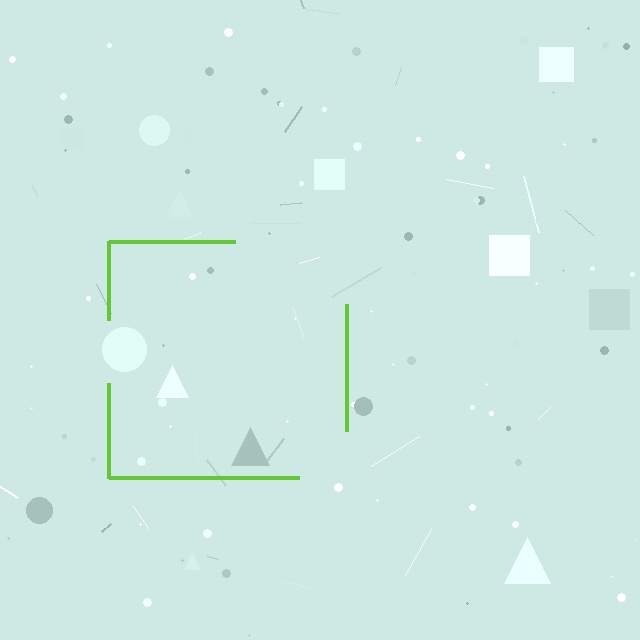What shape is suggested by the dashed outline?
The dashed outline suggests a square.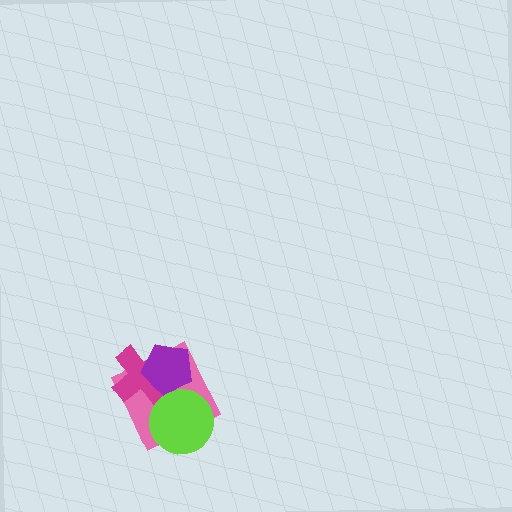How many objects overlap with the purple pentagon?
2 objects overlap with the purple pentagon.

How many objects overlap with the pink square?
3 objects overlap with the pink square.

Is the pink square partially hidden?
Yes, it is partially covered by another shape.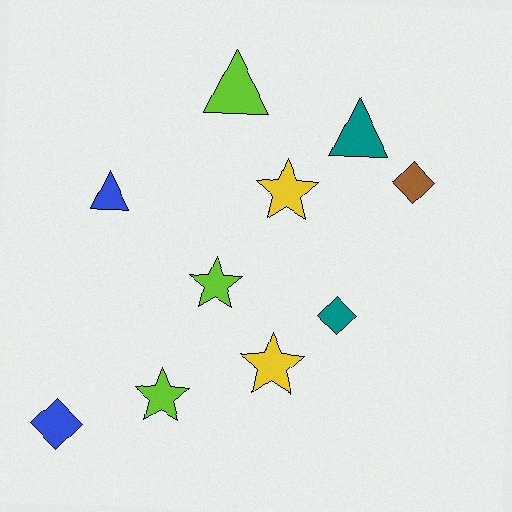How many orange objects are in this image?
There are no orange objects.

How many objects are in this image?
There are 10 objects.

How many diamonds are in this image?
There are 3 diamonds.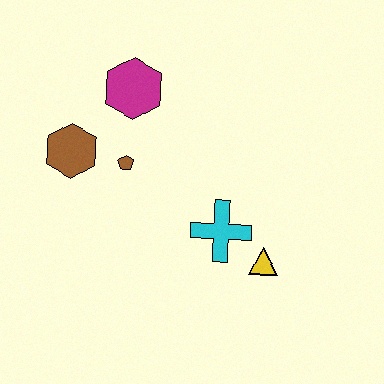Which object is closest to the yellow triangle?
The cyan cross is closest to the yellow triangle.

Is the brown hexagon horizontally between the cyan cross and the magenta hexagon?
No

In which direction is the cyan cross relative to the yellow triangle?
The cyan cross is to the left of the yellow triangle.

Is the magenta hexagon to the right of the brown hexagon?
Yes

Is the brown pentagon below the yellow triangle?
No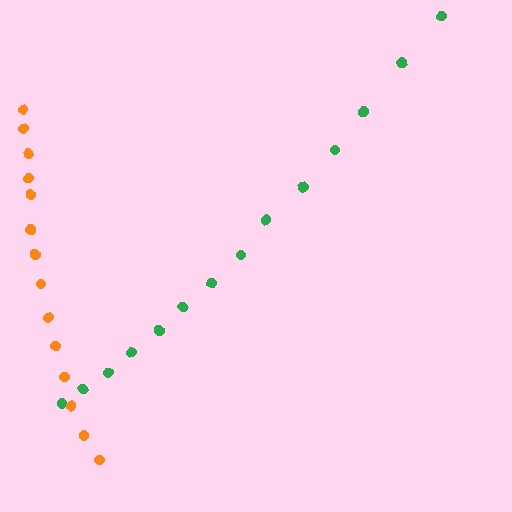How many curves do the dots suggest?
There are 2 distinct paths.